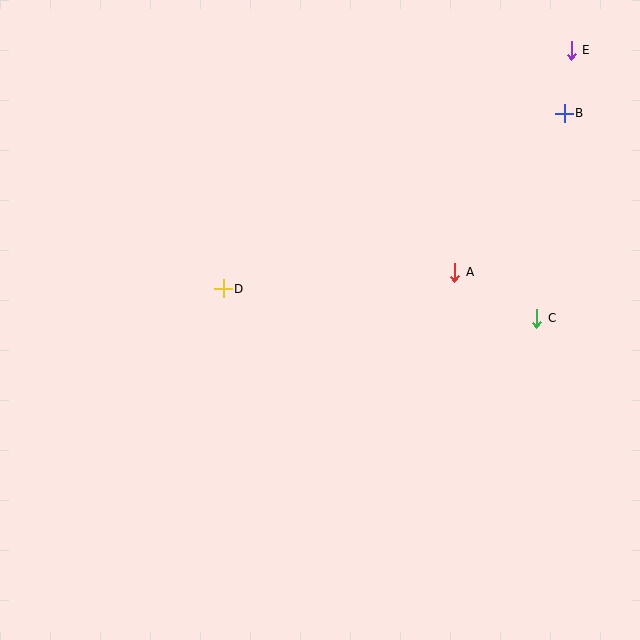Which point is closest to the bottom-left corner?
Point D is closest to the bottom-left corner.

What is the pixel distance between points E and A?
The distance between E and A is 251 pixels.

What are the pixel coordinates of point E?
Point E is at (571, 50).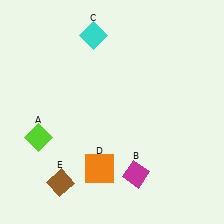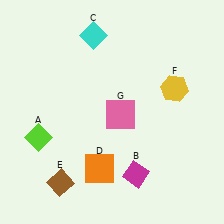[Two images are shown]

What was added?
A yellow hexagon (F), a pink square (G) were added in Image 2.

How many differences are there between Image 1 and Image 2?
There are 2 differences between the two images.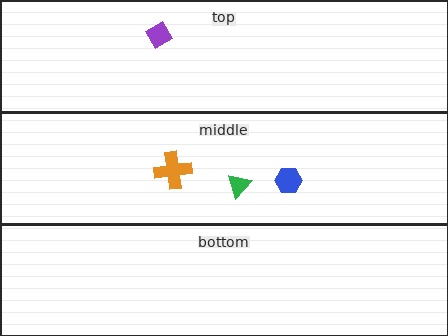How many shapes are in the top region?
1.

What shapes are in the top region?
The purple diamond.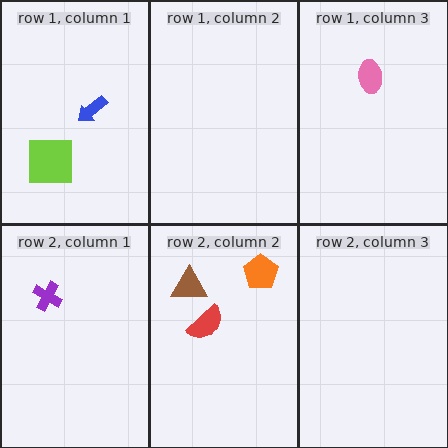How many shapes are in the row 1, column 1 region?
2.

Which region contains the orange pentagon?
The row 2, column 2 region.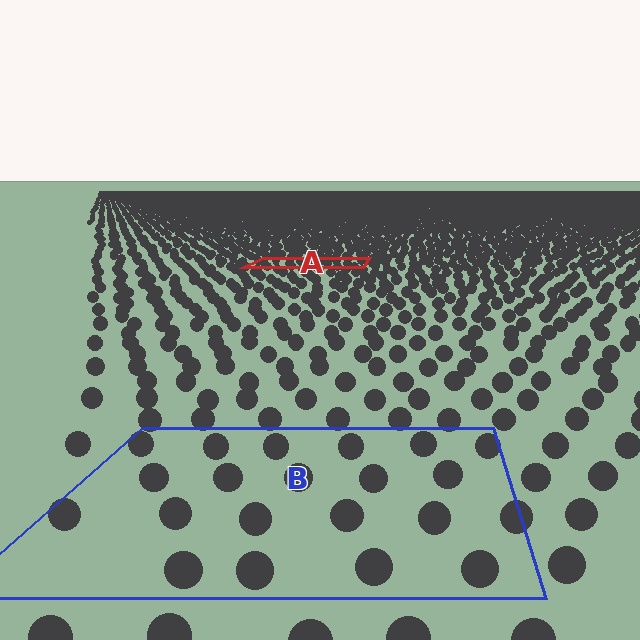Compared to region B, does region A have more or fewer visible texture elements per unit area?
Region A has more texture elements per unit area — they are packed more densely because it is farther away.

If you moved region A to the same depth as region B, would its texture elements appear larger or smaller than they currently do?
They would appear larger. At a closer depth, the same texture elements are projected at a bigger on-screen size.